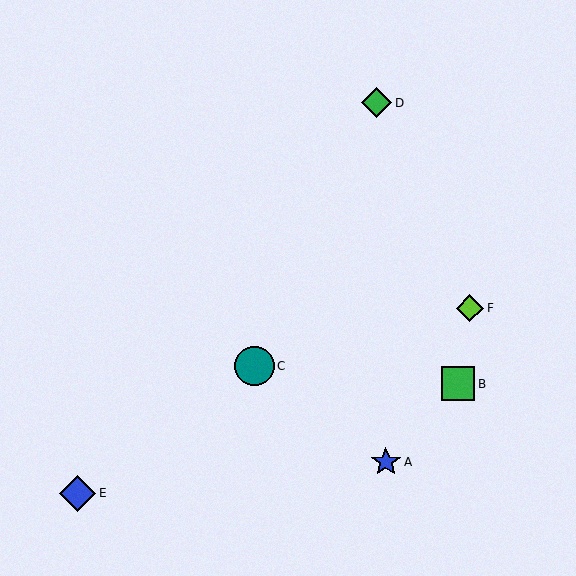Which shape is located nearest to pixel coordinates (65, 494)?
The blue diamond (labeled E) at (78, 493) is nearest to that location.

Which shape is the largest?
The teal circle (labeled C) is the largest.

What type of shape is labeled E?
Shape E is a blue diamond.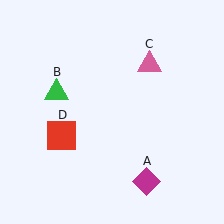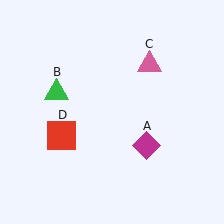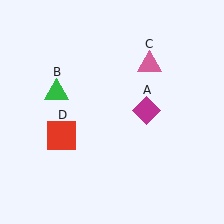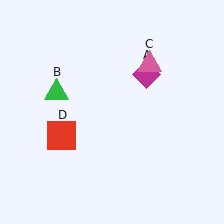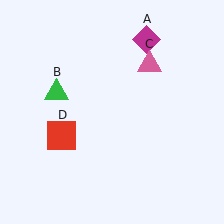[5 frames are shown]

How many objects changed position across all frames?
1 object changed position: magenta diamond (object A).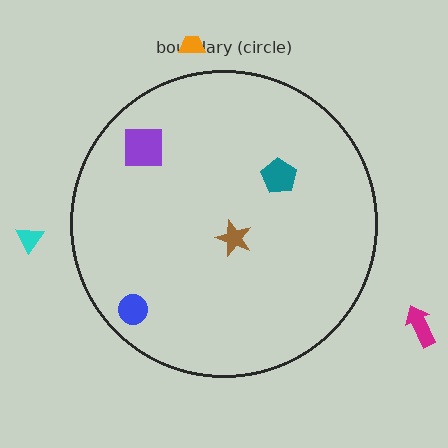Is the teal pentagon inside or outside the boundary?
Inside.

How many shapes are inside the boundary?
4 inside, 3 outside.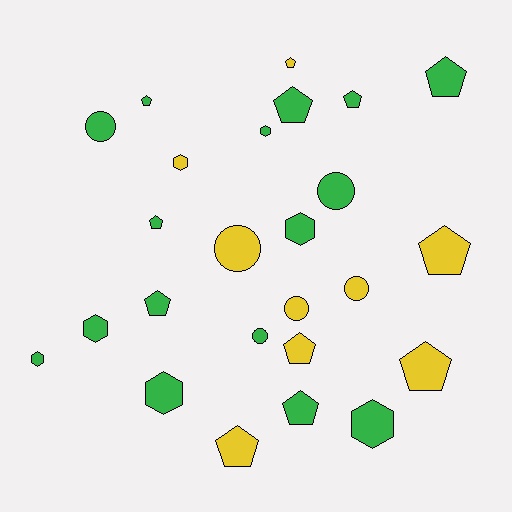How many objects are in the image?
There are 25 objects.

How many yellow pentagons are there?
There are 5 yellow pentagons.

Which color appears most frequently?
Green, with 16 objects.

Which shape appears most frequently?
Pentagon, with 12 objects.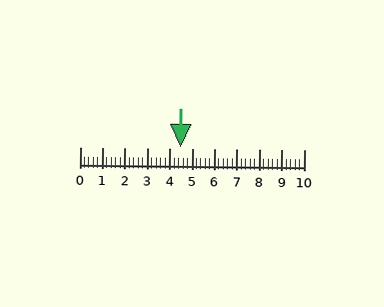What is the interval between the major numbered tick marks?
The major tick marks are spaced 1 units apart.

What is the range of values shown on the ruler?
The ruler shows values from 0 to 10.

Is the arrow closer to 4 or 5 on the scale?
The arrow is closer to 5.